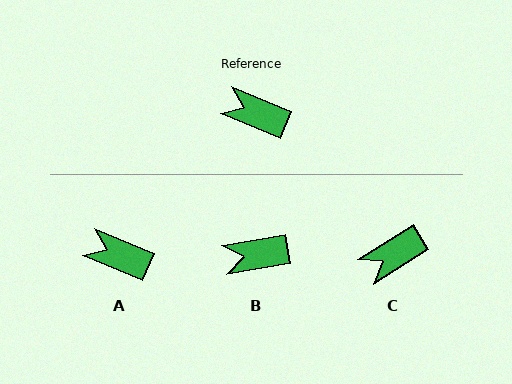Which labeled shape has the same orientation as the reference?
A.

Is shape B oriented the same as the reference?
No, it is off by about 34 degrees.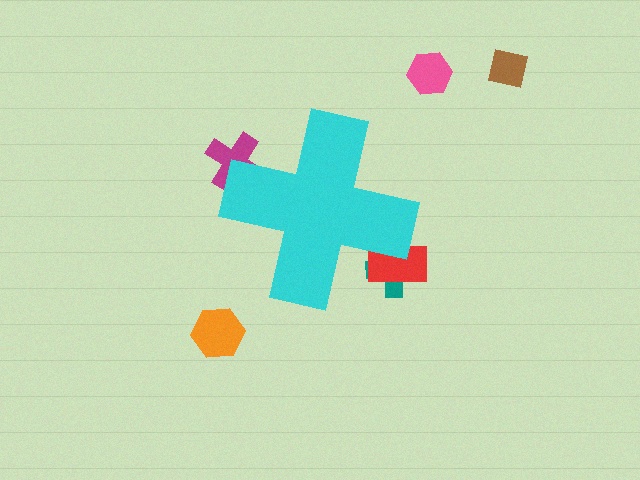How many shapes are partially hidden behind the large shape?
3 shapes are partially hidden.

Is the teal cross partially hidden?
Yes, the teal cross is partially hidden behind the cyan cross.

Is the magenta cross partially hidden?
Yes, the magenta cross is partially hidden behind the cyan cross.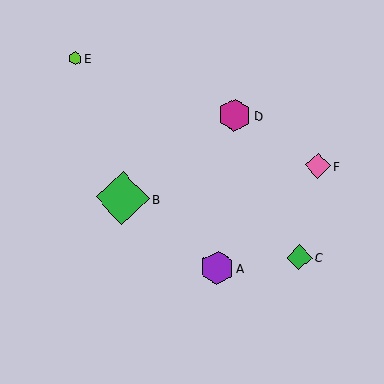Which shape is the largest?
The green diamond (labeled B) is the largest.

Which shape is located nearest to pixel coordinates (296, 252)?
The green diamond (labeled C) at (299, 257) is nearest to that location.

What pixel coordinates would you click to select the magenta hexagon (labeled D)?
Click at (235, 115) to select the magenta hexagon D.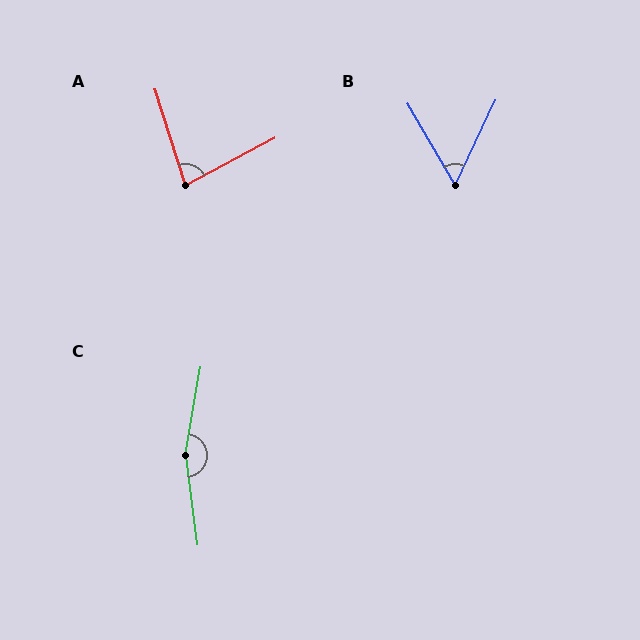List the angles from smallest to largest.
B (55°), A (79°), C (162°).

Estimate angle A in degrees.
Approximately 79 degrees.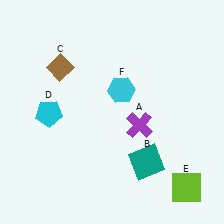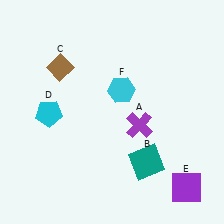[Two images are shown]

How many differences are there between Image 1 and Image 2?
There is 1 difference between the two images.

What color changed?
The square (E) changed from lime in Image 1 to purple in Image 2.